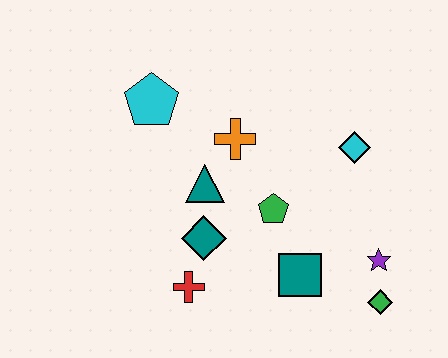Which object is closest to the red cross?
The teal diamond is closest to the red cross.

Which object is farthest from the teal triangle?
The green diamond is farthest from the teal triangle.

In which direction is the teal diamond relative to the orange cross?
The teal diamond is below the orange cross.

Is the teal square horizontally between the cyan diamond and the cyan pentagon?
Yes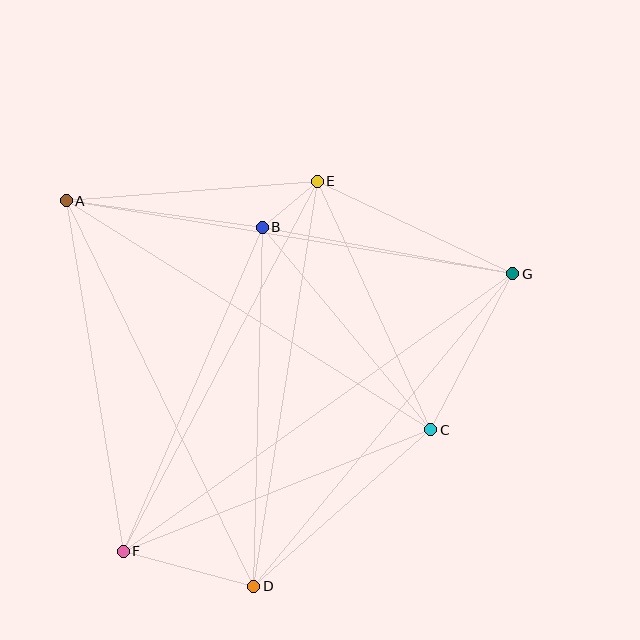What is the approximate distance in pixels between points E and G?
The distance between E and G is approximately 216 pixels.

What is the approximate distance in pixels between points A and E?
The distance between A and E is approximately 252 pixels.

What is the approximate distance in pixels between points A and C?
The distance between A and C is approximately 431 pixels.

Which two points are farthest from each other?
Points F and G are farthest from each other.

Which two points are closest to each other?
Points B and E are closest to each other.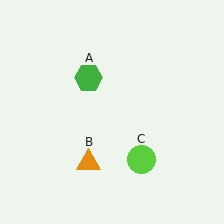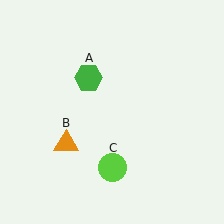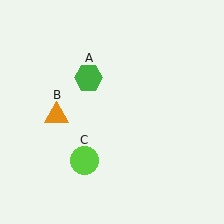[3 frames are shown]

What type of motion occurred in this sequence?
The orange triangle (object B), lime circle (object C) rotated clockwise around the center of the scene.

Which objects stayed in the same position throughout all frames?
Green hexagon (object A) remained stationary.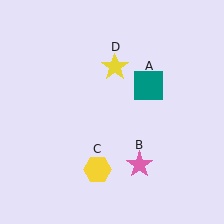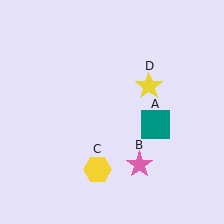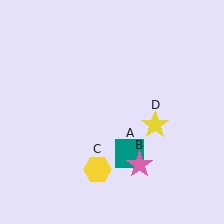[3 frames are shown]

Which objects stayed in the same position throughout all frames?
Pink star (object B) and yellow hexagon (object C) remained stationary.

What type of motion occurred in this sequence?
The teal square (object A), yellow star (object D) rotated clockwise around the center of the scene.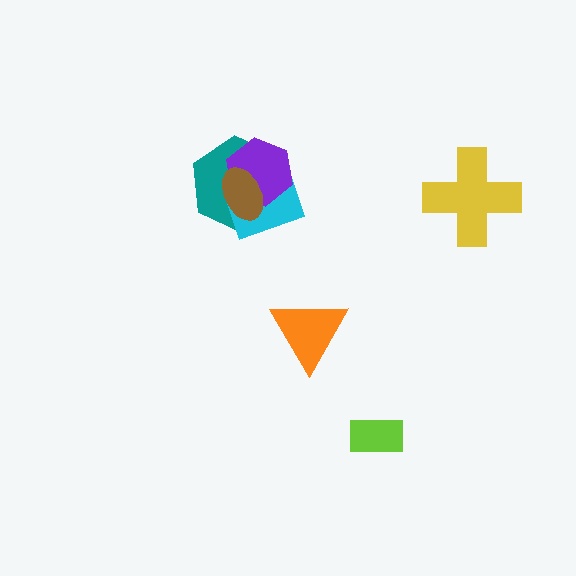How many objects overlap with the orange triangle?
0 objects overlap with the orange triangle.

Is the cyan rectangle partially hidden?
Yes, it is partially covered by another shape.